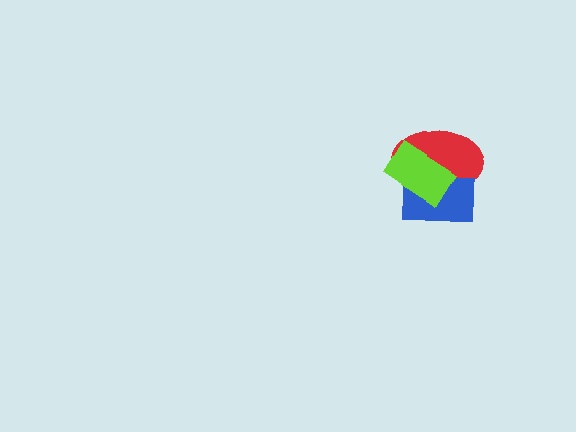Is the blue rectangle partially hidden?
Yes, it is partially covered by another shape.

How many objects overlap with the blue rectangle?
2 objects overlap with the blue rectangle.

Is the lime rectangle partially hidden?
No, no other shape covers it.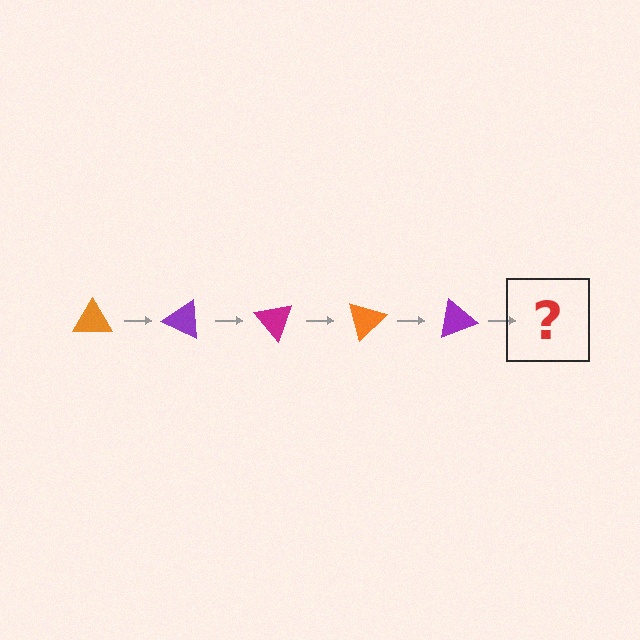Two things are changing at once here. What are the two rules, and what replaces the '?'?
The two rules are that it rotates 25 degrees each step and the color cycles through orange, purple, and magenta. The '?' should be a magenta triangle, rotated 125 degrees from the start.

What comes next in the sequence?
The next element should be a magenta triangle, rotated 125 degrees from the start.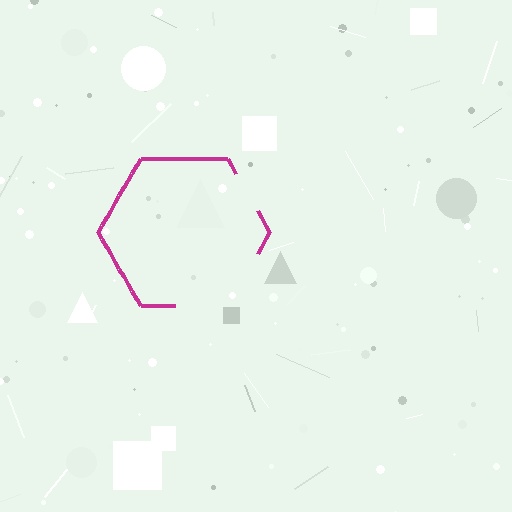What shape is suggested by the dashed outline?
The dashed outline suggests a hexagon.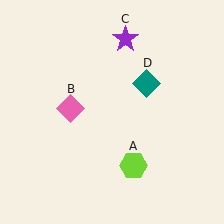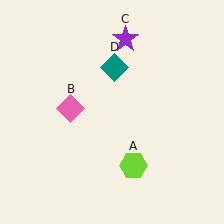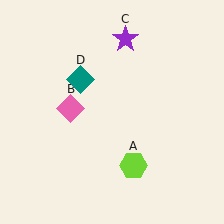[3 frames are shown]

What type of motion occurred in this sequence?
The teal diamond (object D) rotated counterclockwise around the center of the scene.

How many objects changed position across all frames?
1 object changed position: teal diamond (object D).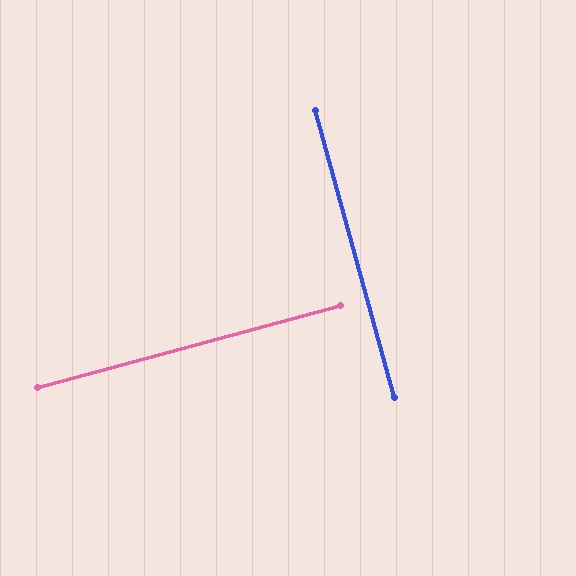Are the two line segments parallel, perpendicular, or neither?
Perpendicular — they meet at approximately 90°.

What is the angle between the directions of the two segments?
Approximately 90 degrees.